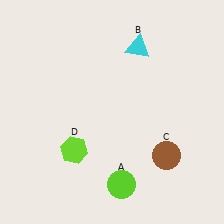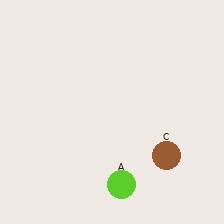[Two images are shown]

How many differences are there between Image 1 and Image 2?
There are 2 differences between the two images.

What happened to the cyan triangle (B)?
The cyan triangle (B) was removed in Image 2. It was in the top-right area of Image 1.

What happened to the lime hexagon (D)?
The lime hexagon (D) was removed in Image 2. It was in the bottom-left area of Image 1.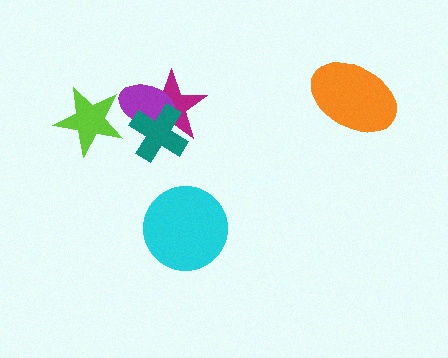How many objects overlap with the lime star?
1 object overlaps with the lime star.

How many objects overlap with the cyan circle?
0 objects overlap with the cyan circle.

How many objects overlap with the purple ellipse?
3 objects overlap with the purple ellipse.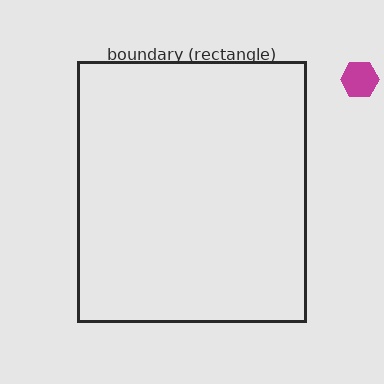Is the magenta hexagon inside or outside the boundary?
Outside.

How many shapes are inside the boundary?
0 inside, 1 outside.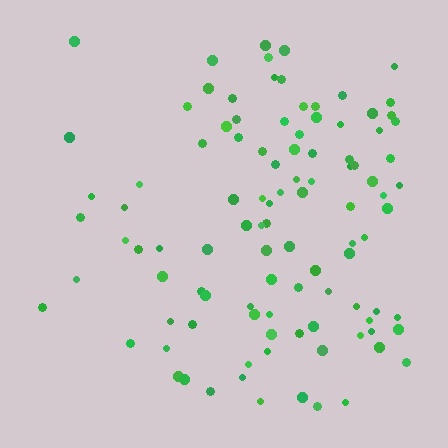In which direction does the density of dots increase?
From left to right, with the right side densest.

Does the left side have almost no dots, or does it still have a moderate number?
Still a moderate number, just noticeably fewer than the right.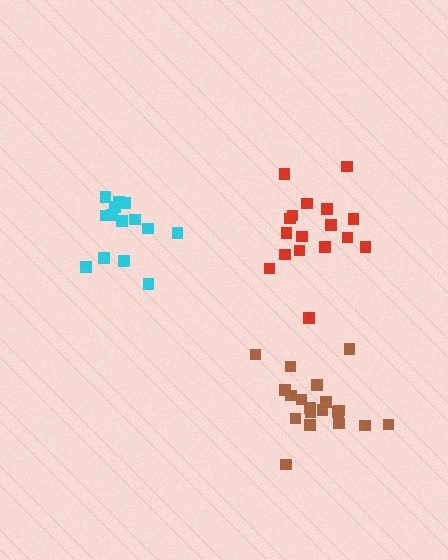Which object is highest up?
The red cluster is topmost.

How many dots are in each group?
Group 1: 17 dots, Group 2: 19 dots, Group 3: 15 dots (51 total).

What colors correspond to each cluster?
The clusters are colored: red, brown, cyan.